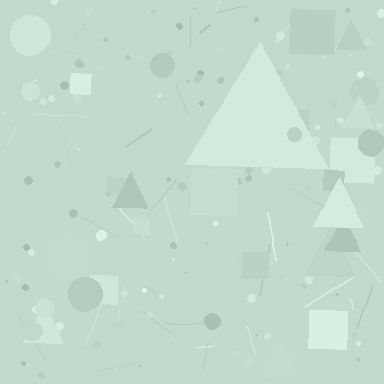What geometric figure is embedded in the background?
A triangle is embedded in the background.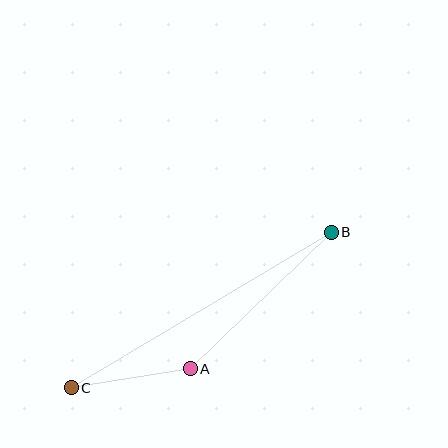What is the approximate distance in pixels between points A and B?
The distance between A and B is approximately 196 pixels.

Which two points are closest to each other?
Points A and C are closest to each other.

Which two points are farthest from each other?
Points B and C are farthest from each other.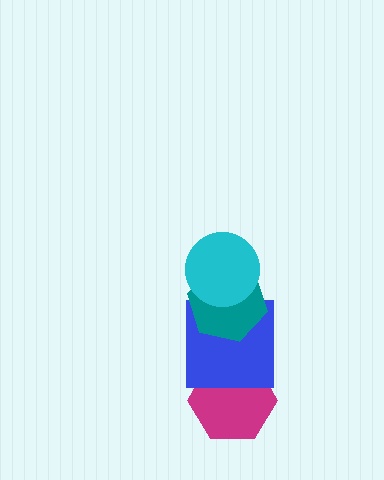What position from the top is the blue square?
The blue square is 3rd from the top.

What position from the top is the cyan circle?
The cyan circle is 1st from the top.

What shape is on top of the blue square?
The teal hexagon is on top of the blue square.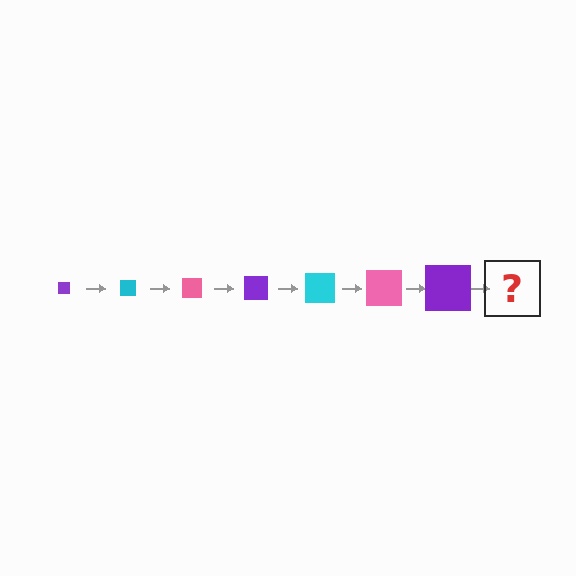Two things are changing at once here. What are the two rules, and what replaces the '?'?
The two rules are that the square grows larger each step and the color cycles through purple, cyan, and pink. The '?' should be a cyan square, larger than the previous one.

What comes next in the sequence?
The next element should be a cyan square, larger than the previous one.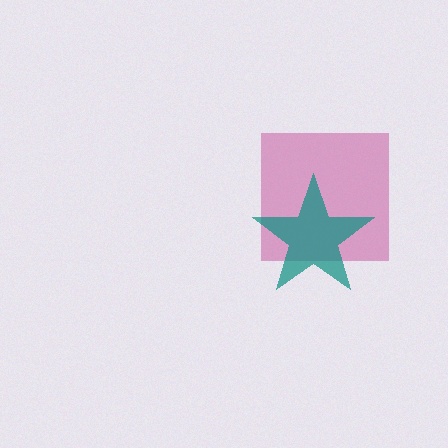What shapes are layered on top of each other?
The layered shapes are: a magenta square, a teal star.